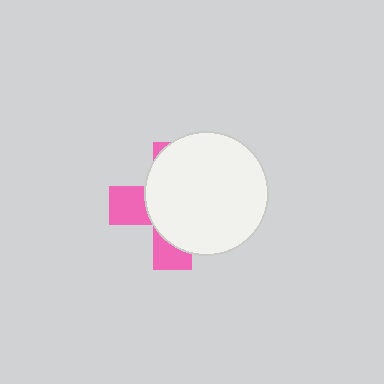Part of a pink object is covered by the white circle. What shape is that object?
It is a cross.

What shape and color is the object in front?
The object in front is a white circle.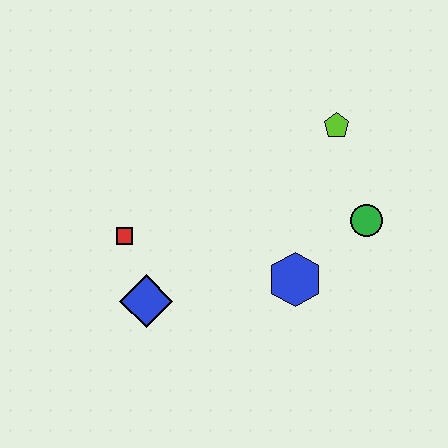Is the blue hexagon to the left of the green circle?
Yes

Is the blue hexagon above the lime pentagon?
No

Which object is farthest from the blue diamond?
The lime pentagon is farthest from the blue diamond.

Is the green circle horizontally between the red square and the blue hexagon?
No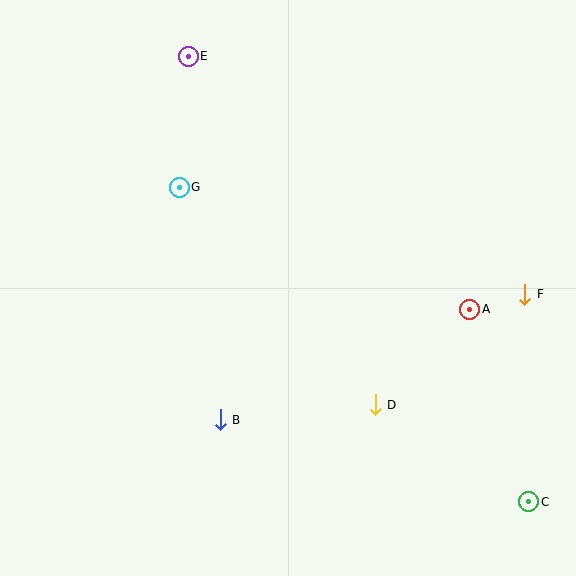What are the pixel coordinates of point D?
Point D is at (375, 405).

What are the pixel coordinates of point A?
Point A is at (470, 309).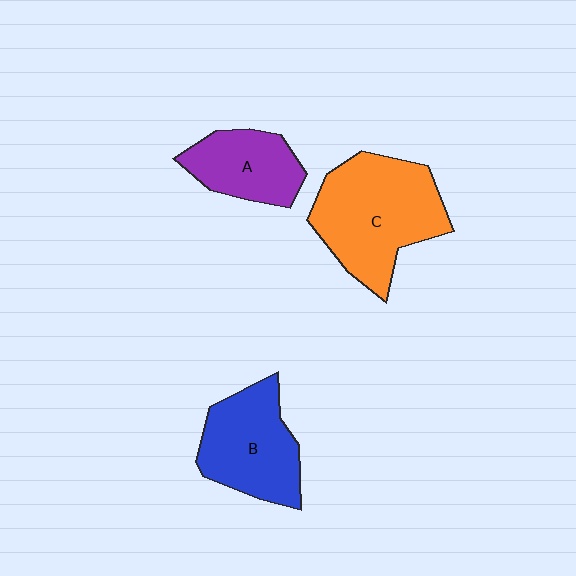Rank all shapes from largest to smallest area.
From largest to smallest: C (orange), B (blue), A (purple).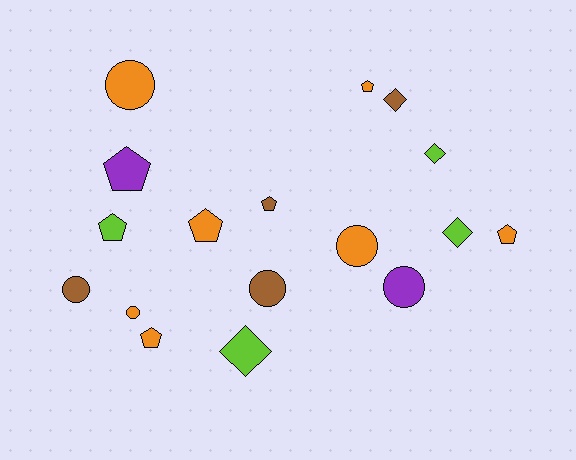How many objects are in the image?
There are 17 objects.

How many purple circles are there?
There is 1 purple circle.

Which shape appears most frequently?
Pentagon, with 7 objects.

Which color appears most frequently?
Orange, with 7 objects.